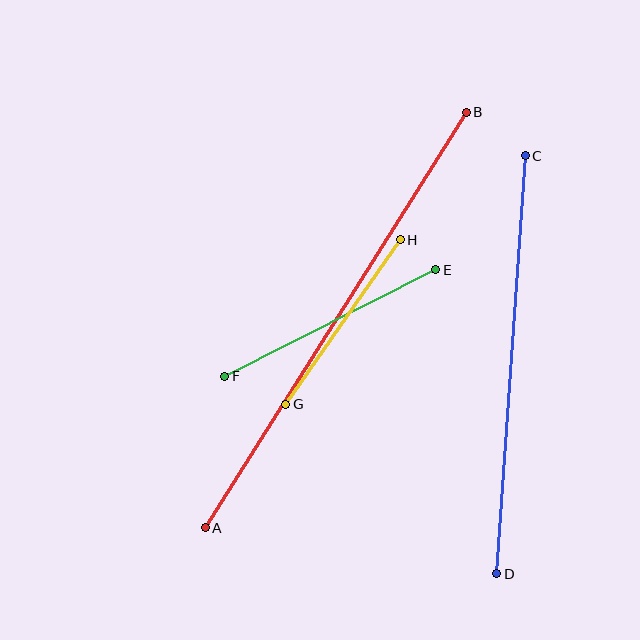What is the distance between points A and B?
The distance is approximately 491 pixels.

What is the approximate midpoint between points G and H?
The midpoint is at approximately (343, 322) pixels.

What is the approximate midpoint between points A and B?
The midpoint is at approximately (336, 320) pixels.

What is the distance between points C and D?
The distance is approximately 419 pixels.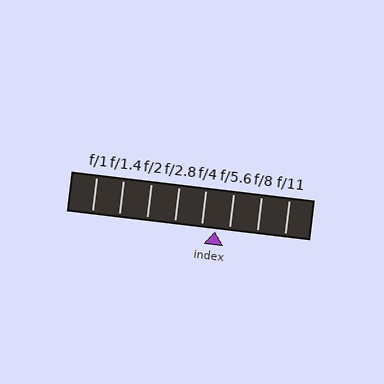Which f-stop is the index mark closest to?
The index mark is closest to f/4.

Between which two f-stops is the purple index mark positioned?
The index mark is between f/4 and f/5.6.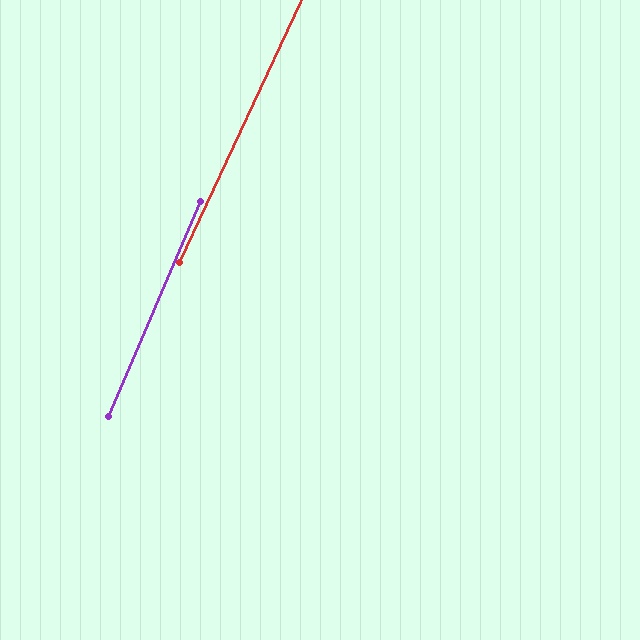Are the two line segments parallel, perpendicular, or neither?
Parallel — their directions differ by only 1.8°.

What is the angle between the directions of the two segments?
Approximately 2 degrees.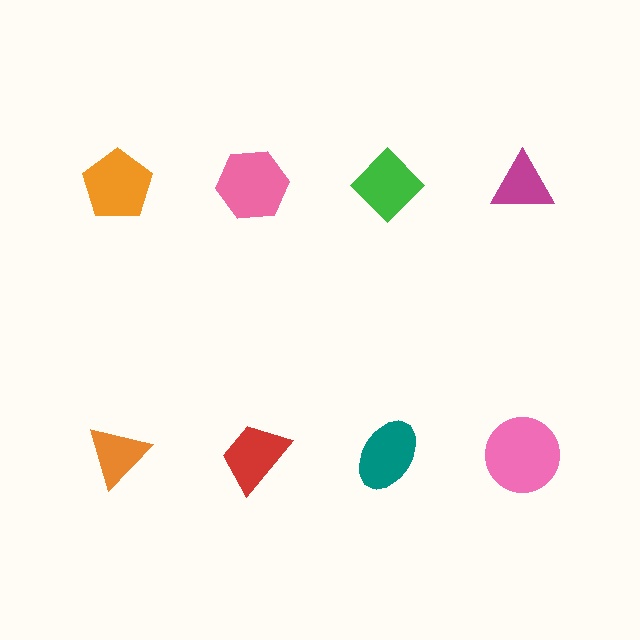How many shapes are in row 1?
4 shapes.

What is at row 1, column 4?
A magenta triangle.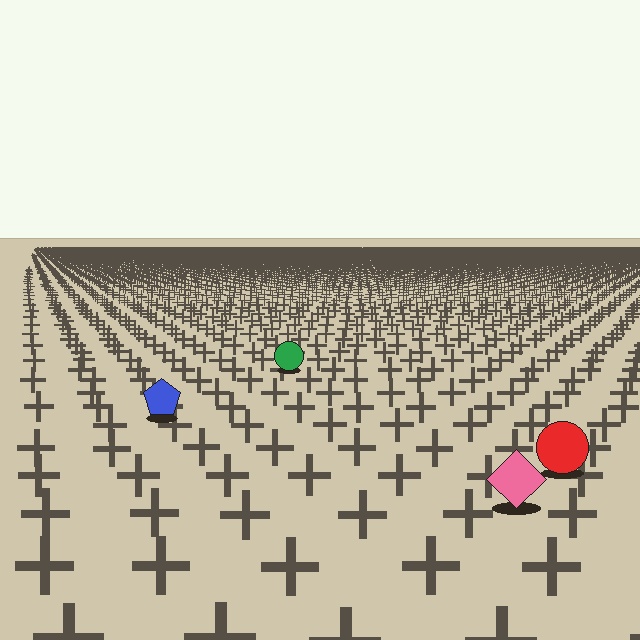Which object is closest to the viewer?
The pink diamond is closest. The texture marks near it are larger and more spread out.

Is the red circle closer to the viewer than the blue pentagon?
Yes. The red circle is closer — you can tell from the texture gradient: the ground texture is coarser near it.